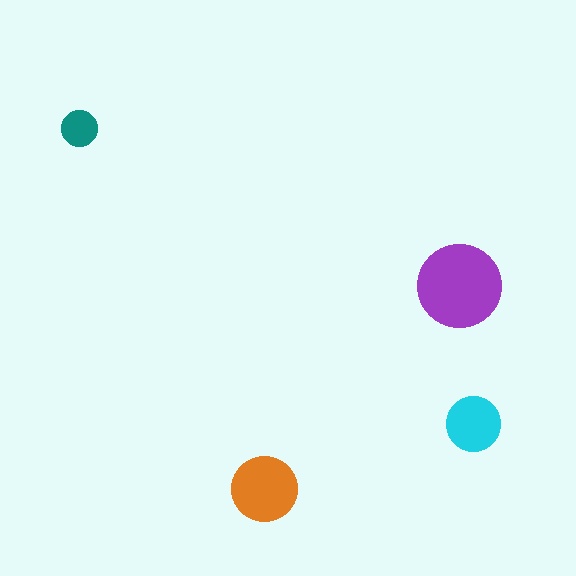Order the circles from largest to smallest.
the purple one, the orange one, the cyan one, the teal one.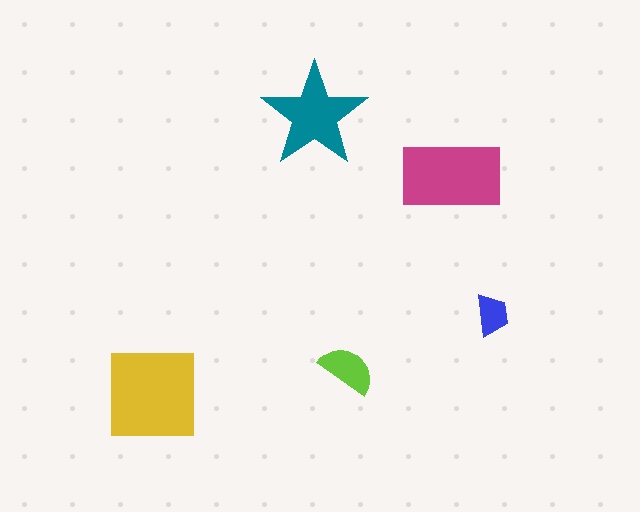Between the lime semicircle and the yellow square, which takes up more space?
The yellow square.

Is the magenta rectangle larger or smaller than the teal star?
Larger.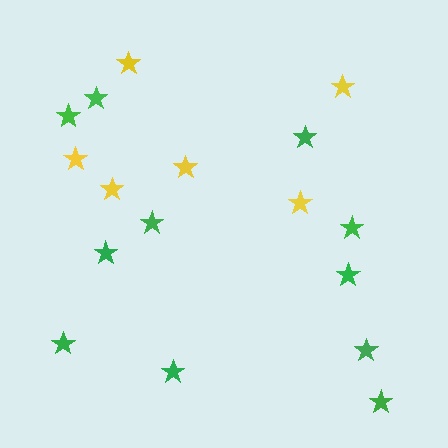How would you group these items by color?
There are 2 groups: one group of yellow stars (6) and one group of green stars (11).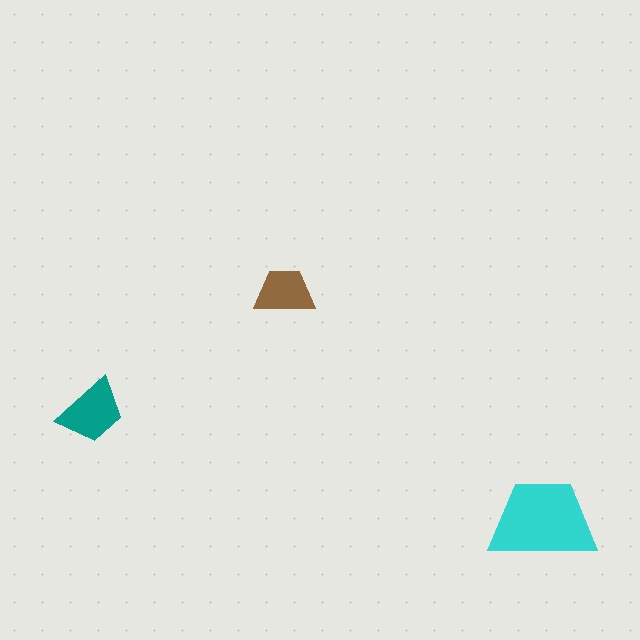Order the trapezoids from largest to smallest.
the cyan one, the teal one, the brown one.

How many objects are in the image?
There are 3 objects in the image.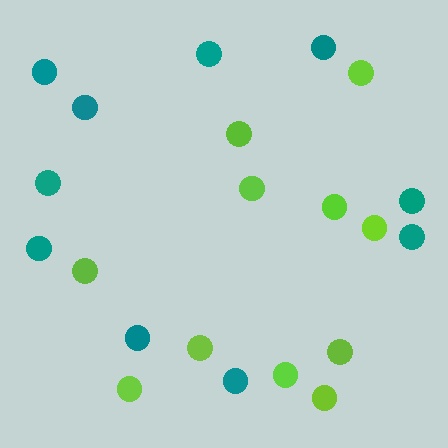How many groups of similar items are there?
There are 2 groups: one group of teal circles (10) and one group of lime circles (11).